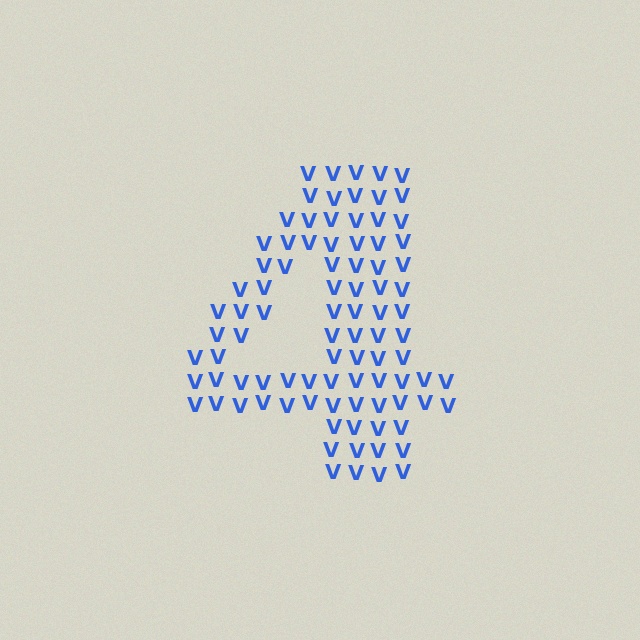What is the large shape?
The large shape is the digit 4.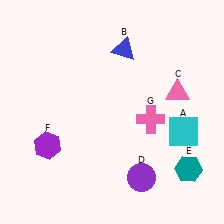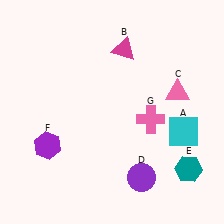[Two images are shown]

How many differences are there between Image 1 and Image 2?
There is 1 difference between the two images.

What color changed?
The triangle (B) changed from blue in Image 1 to magenta in Image 2.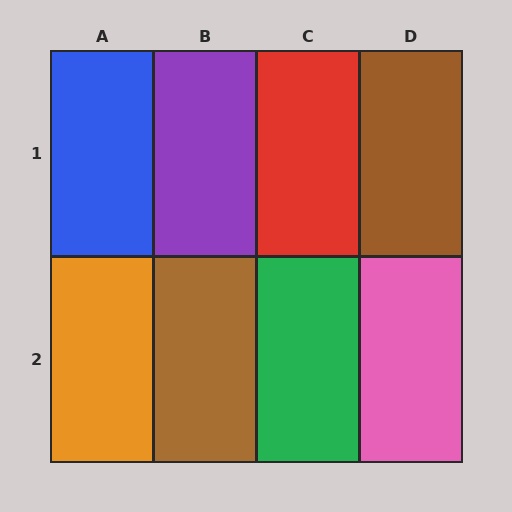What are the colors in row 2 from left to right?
Orange, brown, green, pink.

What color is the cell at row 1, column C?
Red.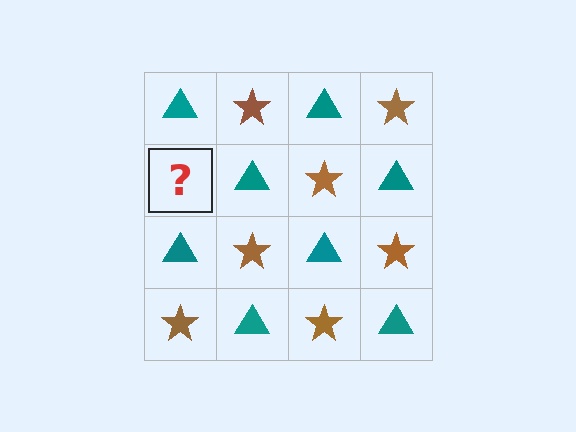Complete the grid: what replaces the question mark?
The question mark should be replaced with a brown star.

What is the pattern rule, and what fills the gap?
The rule is that it alternates teal triangle and brown star in a checkerboard pattern. The gap should be filled with a brown star.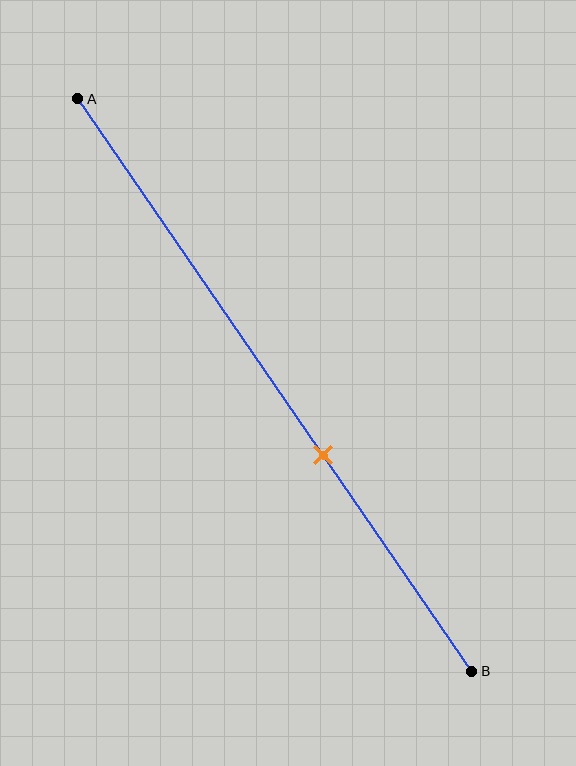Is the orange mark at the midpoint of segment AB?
No, the mark is at about 60% from A, not at the 50% midpoint.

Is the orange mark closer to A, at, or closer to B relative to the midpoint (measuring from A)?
The orange mark is closer to point B than the midpoint of segment AB.